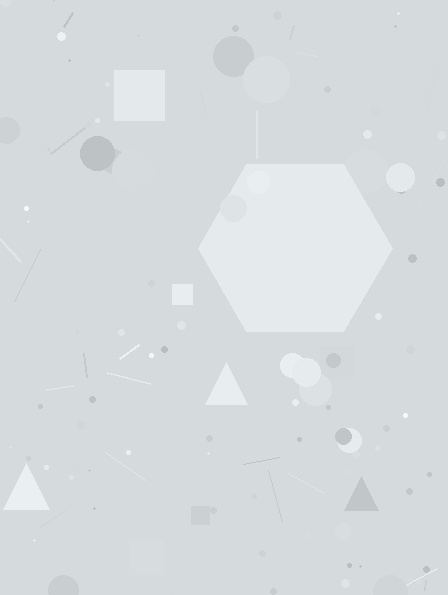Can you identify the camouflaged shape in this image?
The camouflaged shape is a hexagon.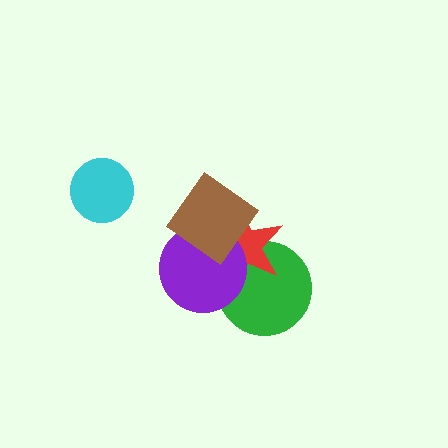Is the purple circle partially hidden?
Yes, it is partially covered by another shape.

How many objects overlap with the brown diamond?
2 objects overlap with the brown diamond.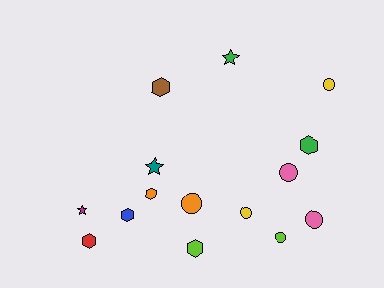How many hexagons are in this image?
There are 6 hexagons.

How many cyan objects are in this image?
There are no cyan objects.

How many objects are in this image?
There are 15 objects.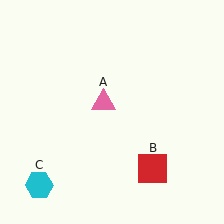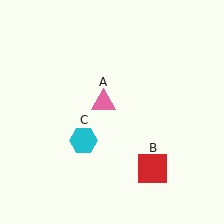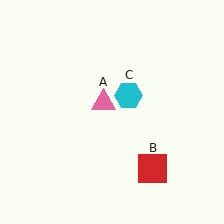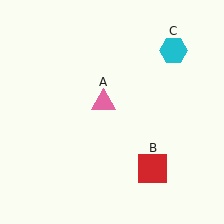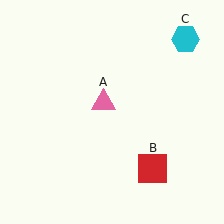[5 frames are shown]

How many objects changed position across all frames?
1 object changed position: cyan hexagon (object C).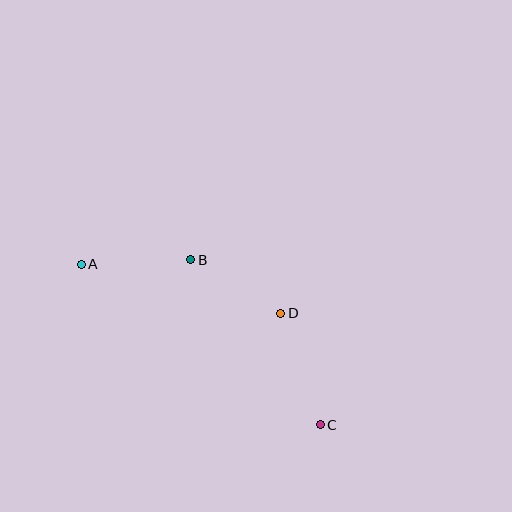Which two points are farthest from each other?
Points A and C are farthest from each other.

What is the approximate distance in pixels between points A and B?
The distance between A and B is approximately 110 pixels.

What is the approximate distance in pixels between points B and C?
The distance between B and C is approximately 210 pixels.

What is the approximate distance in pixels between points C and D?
The distance between C and D is approximately 119 pixels.